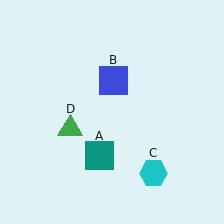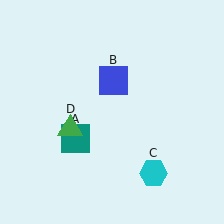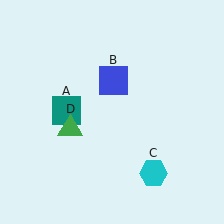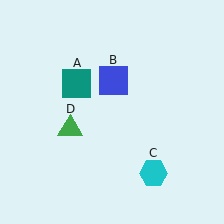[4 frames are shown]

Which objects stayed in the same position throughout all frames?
Blue square (object B) and cyan hexagon (object C) and green triangle (object D) remained stationary.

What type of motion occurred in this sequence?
The teal square (object A) rotated clockwise around the center of the scene.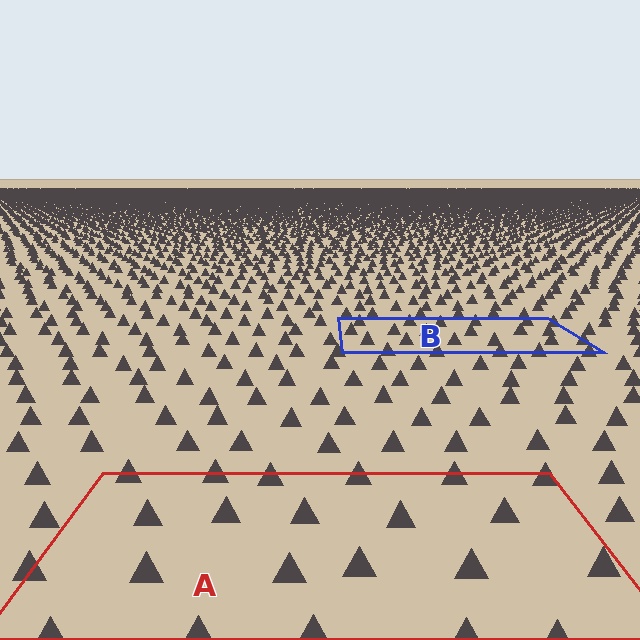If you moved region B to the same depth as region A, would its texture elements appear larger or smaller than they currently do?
They would appear larger. At a closer depth, the same texture elements are projected at a bigger on-screen size.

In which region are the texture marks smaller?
The texture marks are smaller in region B, because it is farther away.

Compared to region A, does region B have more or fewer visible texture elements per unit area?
Region B has more texture elements per unit area — they are packed more densely because it is farther away.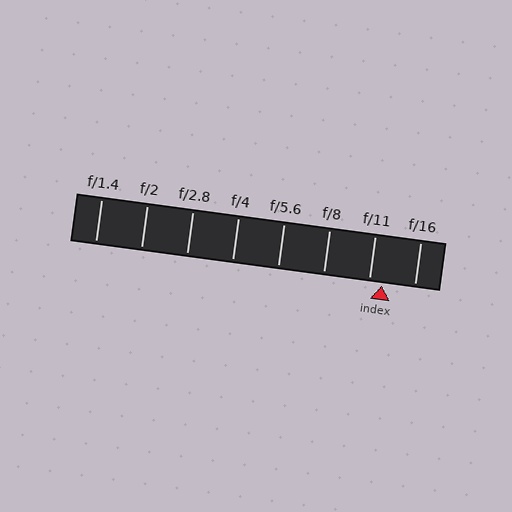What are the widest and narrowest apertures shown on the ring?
The widest aperture shown is f/1.4 and the narrowest is f/16.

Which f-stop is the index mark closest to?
The index mark is closest to f/11.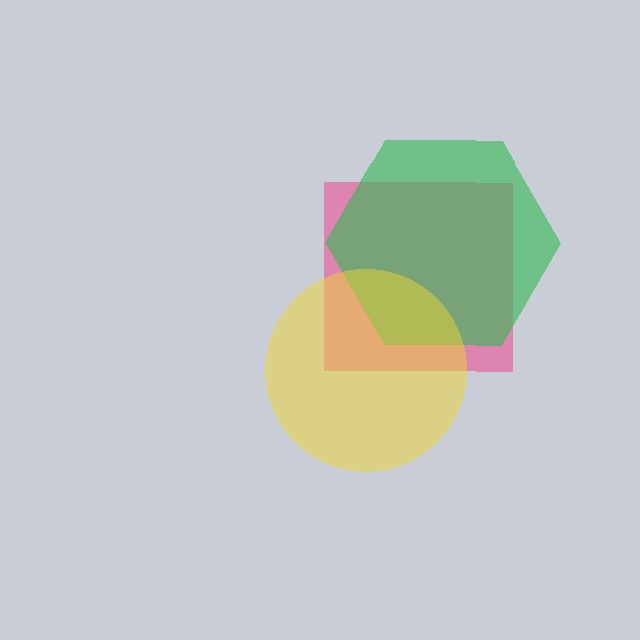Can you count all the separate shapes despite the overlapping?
Yes, there are 3 separate shapes.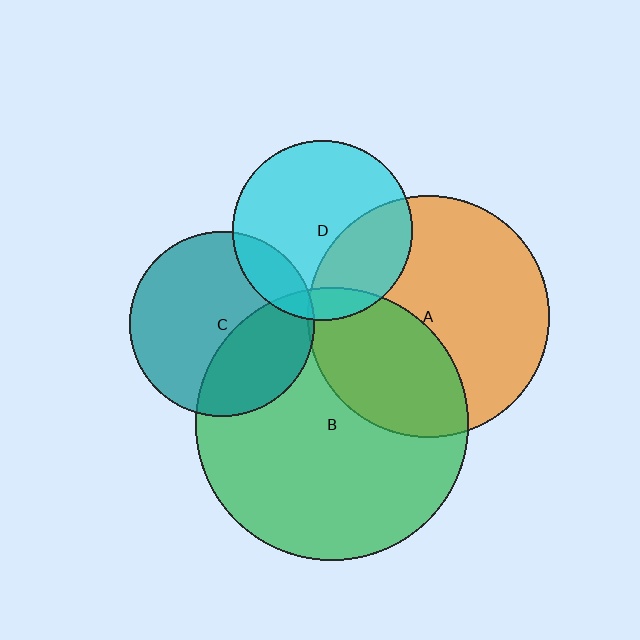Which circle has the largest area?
Circle B (green).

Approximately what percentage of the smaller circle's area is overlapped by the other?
Approximately 10%.